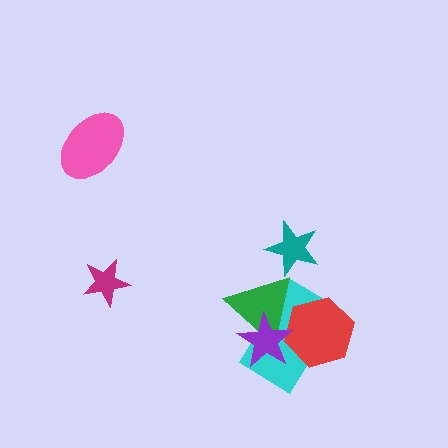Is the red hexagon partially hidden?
Yes, it is partially covered by another shape.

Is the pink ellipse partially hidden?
No, no other shape covers it.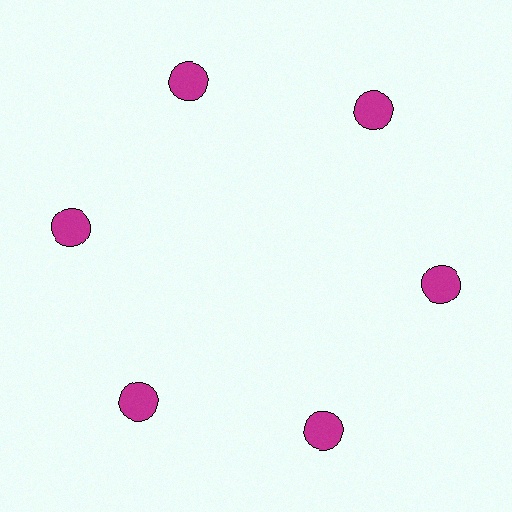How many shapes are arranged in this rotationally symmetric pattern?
There are 6 shapes, arranged in 6 groups of 1.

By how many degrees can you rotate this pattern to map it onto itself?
The pattern maps onto itself every 60 degrees of rotation.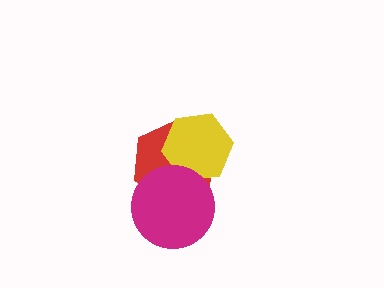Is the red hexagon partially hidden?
Yes, it is partially covered by another shape.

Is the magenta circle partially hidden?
No, no other shape covers it.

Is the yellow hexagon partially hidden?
Yes, it is partially covered by another shape.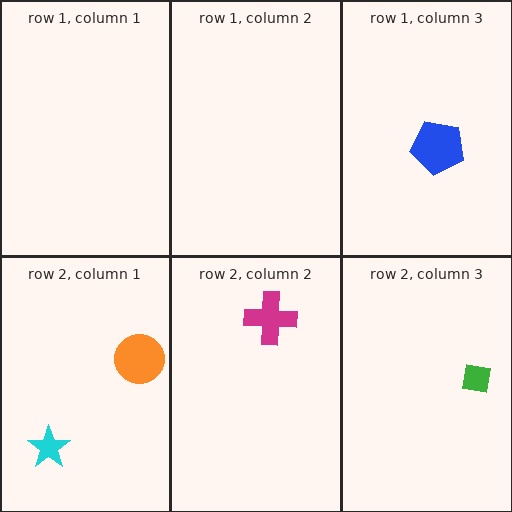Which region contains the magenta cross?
The row 2, column 2 region.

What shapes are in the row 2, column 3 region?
The green square.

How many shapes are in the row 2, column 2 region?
1.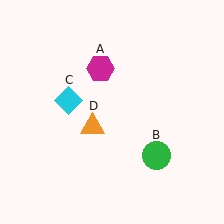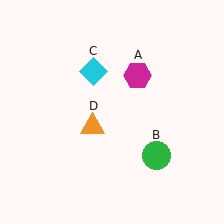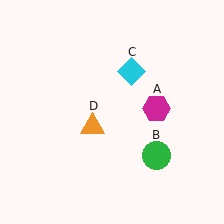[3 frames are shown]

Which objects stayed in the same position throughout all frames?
Green circle (object B) and orange triangle (object D) remained stationary.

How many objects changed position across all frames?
2 objects changed position: magenta hexagon (object A), cyan diamond (object C).